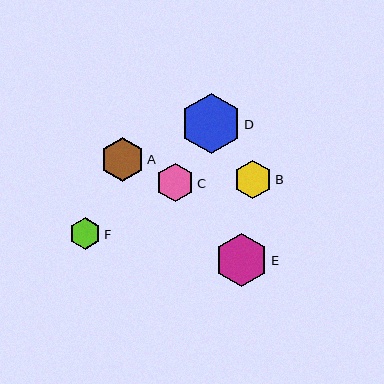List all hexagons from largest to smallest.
From largest to smallest: D, E, A, C, B, F.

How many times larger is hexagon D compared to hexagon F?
Hexagon D is approximately 1.9 times the size of hexagon F.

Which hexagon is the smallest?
Hexagon F is the smallest with a size of approximately 32 pixels.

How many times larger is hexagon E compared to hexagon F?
Hexagon E is approximately 1.7 times the size of hexagon F.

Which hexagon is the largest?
Hexagon D is the largest with a size of approximately 60 pixels.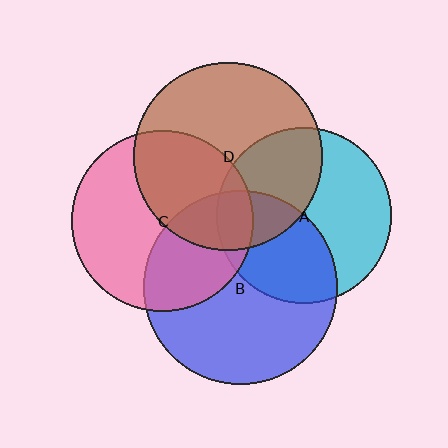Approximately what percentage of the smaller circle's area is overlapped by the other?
Approximately 20%.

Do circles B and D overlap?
Yes.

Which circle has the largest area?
Circle B (blue).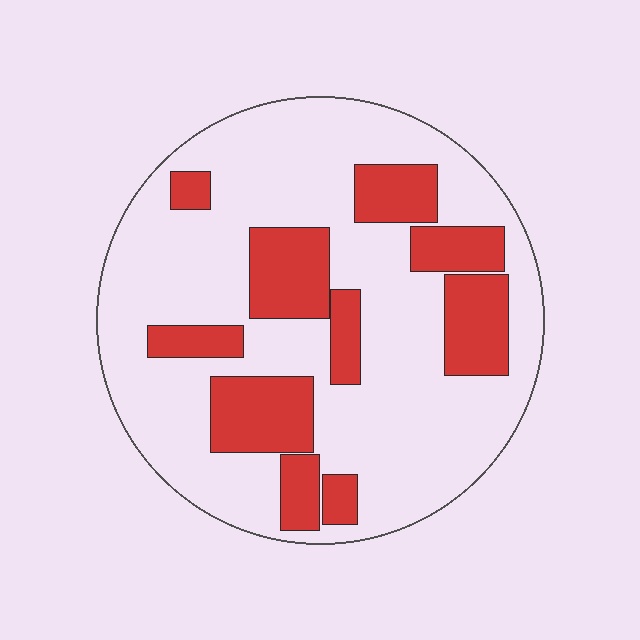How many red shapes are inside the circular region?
10.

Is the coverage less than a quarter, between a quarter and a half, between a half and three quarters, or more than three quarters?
Between a quarter and a half.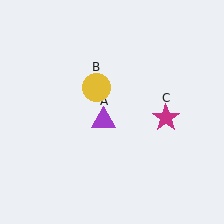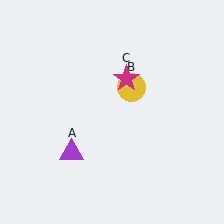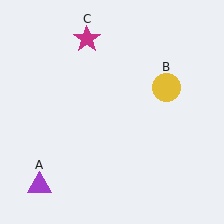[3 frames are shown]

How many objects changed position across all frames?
3 objects changed position: purple triangle (object A), yellow circle (object B), magenta star (object C).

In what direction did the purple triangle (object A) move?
The purple triangle (object A) moved down and to the left.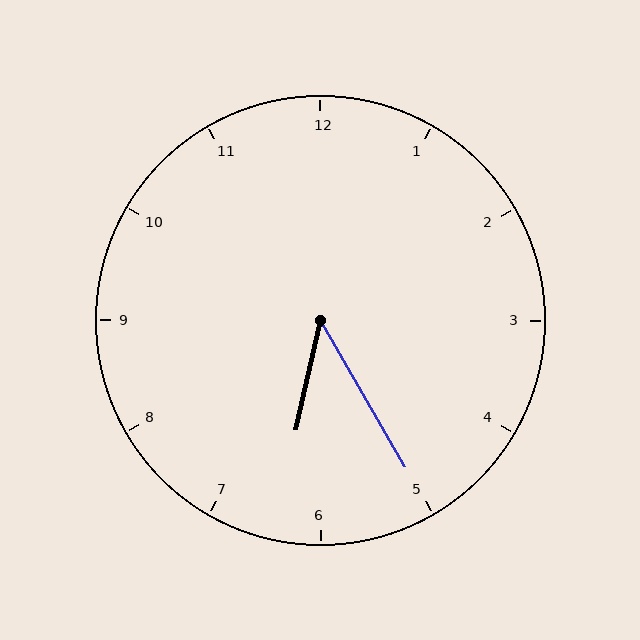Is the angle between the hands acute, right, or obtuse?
It is acute.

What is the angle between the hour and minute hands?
Approximately 42 degrees.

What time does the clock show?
6:25.